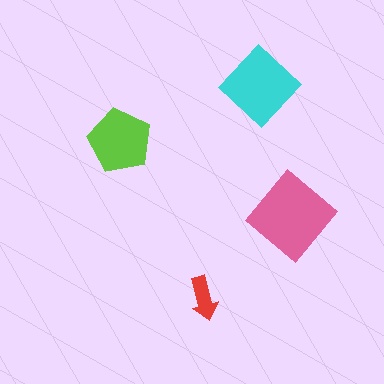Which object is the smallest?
The red arrow.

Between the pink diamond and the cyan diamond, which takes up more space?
The pink diamond.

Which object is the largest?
The pink diamond.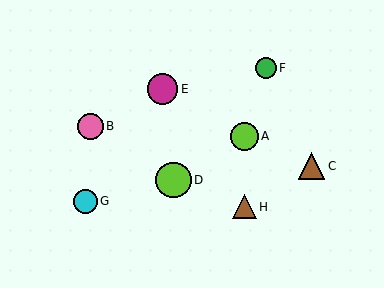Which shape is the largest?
The lime circle (labeled D) is the largest.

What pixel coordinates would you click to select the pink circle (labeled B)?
Click at (90, 126) to select the pink circle B.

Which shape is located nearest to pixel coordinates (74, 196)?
The cyan circle (labeled G) at (86, 201) is nearest to that location.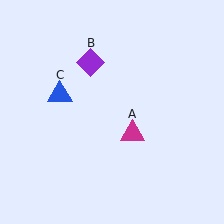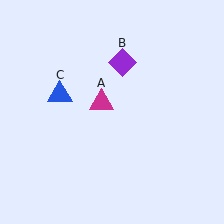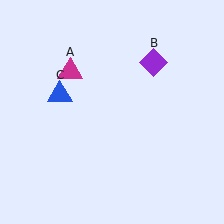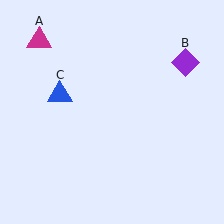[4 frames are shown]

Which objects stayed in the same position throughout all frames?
Blue triangle (object C) remained stationary.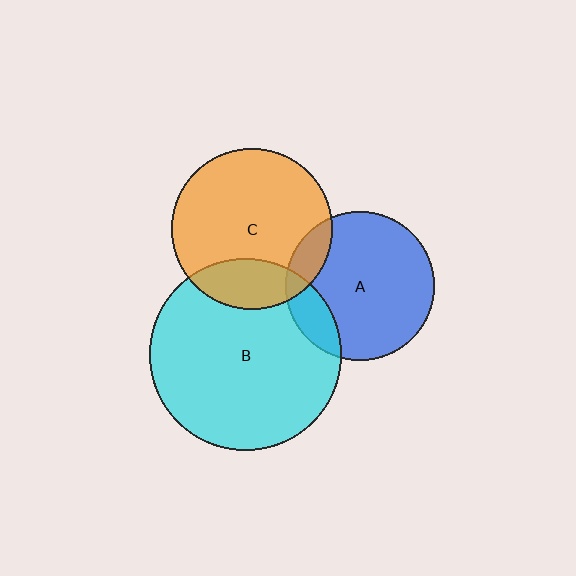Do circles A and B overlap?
Yes.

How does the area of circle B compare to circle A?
Approximately 1.7 times.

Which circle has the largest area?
Circle B (cyan).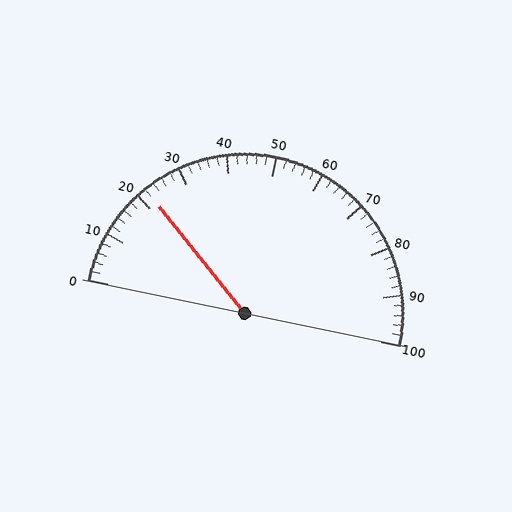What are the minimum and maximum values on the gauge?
The gauge ranges from 0 to 100.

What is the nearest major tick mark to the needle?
The nearest major tick mark is 20.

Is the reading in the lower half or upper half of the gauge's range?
The reading is in the lower half of the range (0 to 100).